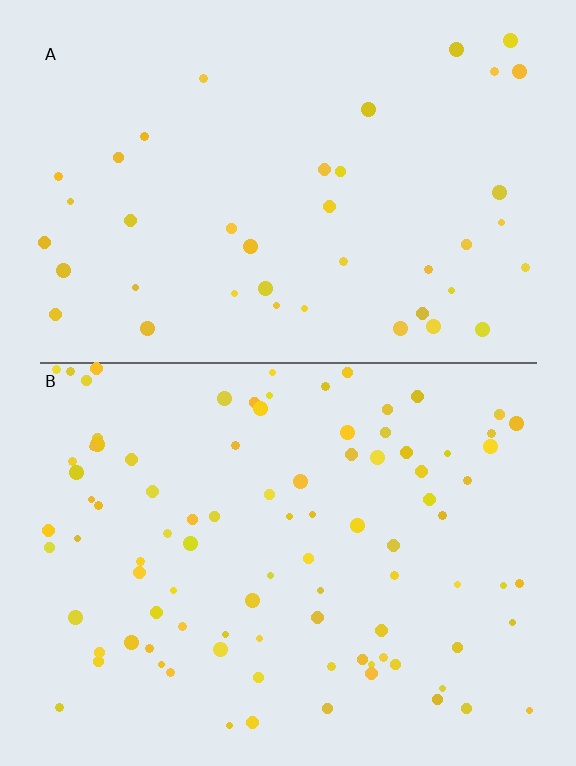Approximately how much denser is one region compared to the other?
Approximately 2.3× — region B over region A.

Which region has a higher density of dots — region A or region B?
B (the bottom).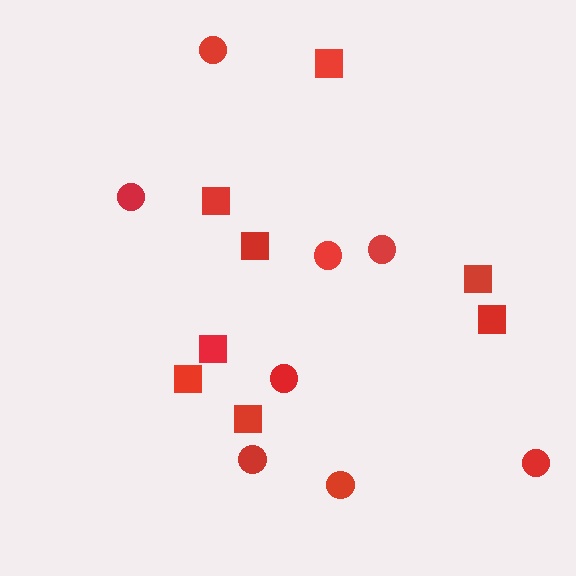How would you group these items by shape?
There are 2 groups: one group of circles (8) and one group of squares (8).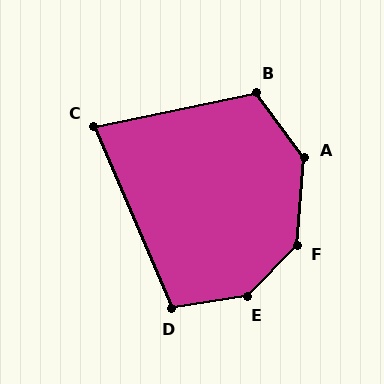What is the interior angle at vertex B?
Approximately 115 degrees (obtuse).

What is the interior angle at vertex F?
Approximately 140 degrees (obtuse).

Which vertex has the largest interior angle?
E, at approximately 143 degrees.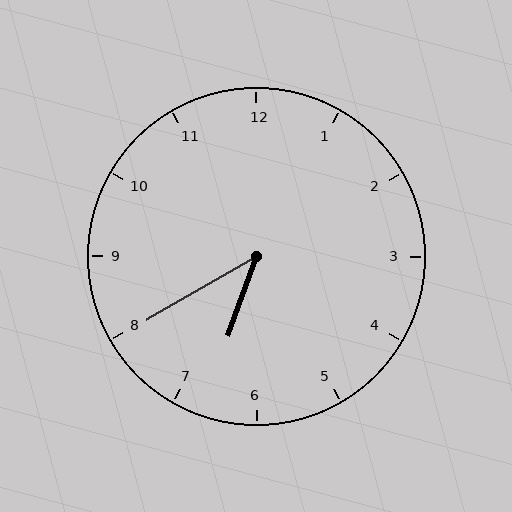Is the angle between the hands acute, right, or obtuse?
It is acute.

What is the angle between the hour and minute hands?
Approximately 40 degrees.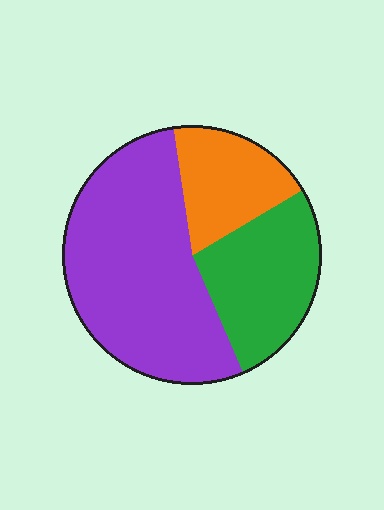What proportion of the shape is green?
Green covers around 25% of the shape.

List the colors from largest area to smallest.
From largest to smallest: purple, green, orange.